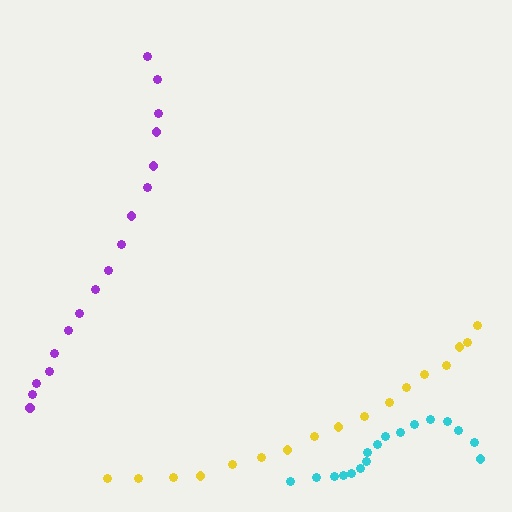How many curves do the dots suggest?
There are 3 distinct paths.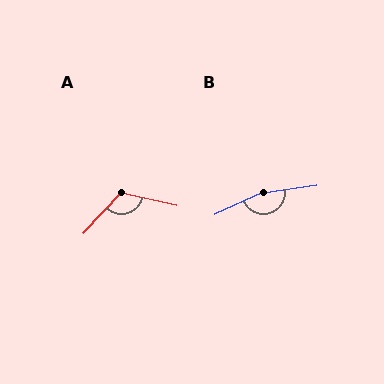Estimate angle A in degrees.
Approximately 120 degrees.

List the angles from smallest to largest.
A (120°), B (163°).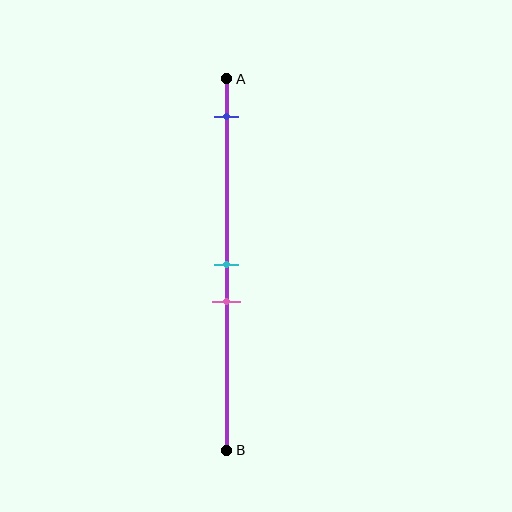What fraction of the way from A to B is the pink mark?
The pink mark is approximately 60% (0.6) of the way from A to B.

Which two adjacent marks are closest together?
The cyan and pink marks are the closest adjacent pair.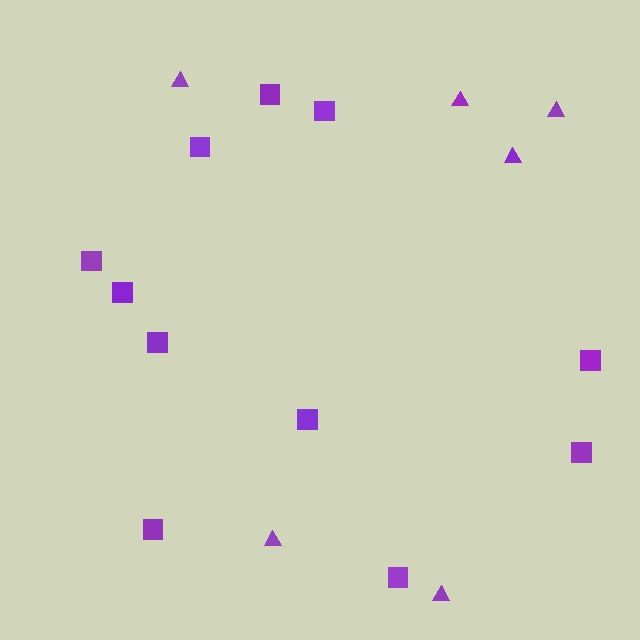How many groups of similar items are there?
There are 2 groups: one group of triangles (6) and one group of squares (11).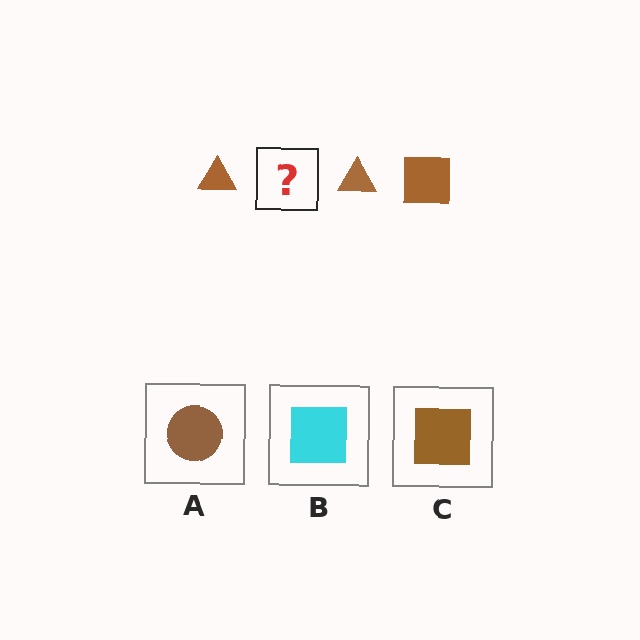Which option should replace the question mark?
Option C.